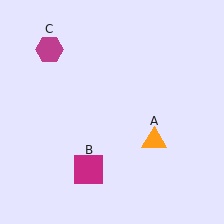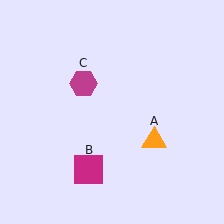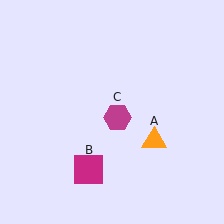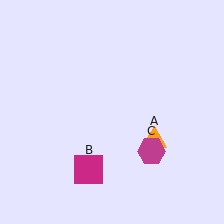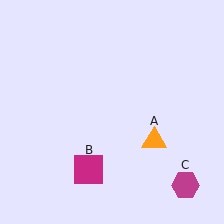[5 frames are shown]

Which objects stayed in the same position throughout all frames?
Orange triangle (object A) and magenta square (object B) remained stationary.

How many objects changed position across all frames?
1 object changed position: magenta hexagon (object C).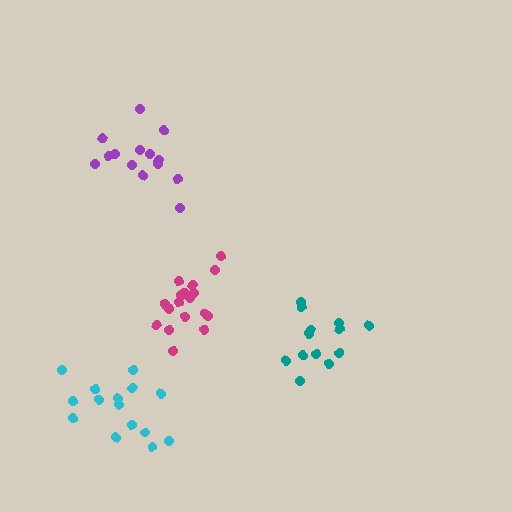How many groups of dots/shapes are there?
There are 4 groups.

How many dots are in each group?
Group 1: 13 dots, Group 2: 14 dots, Group 3: 18 dots, Group 4: 15 dots (60 total).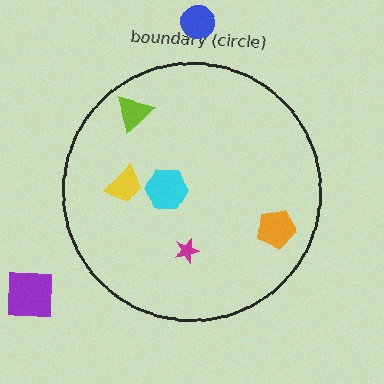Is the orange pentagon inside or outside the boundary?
Inside.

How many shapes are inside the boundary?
5 inside, 2 outside.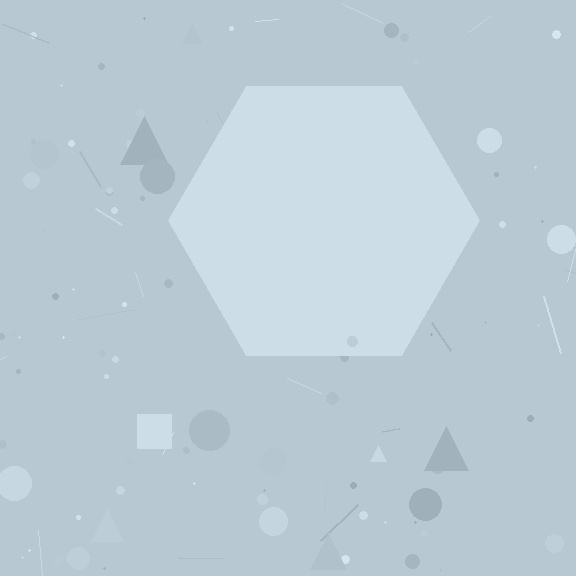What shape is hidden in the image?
A hexagon is hidden in the image.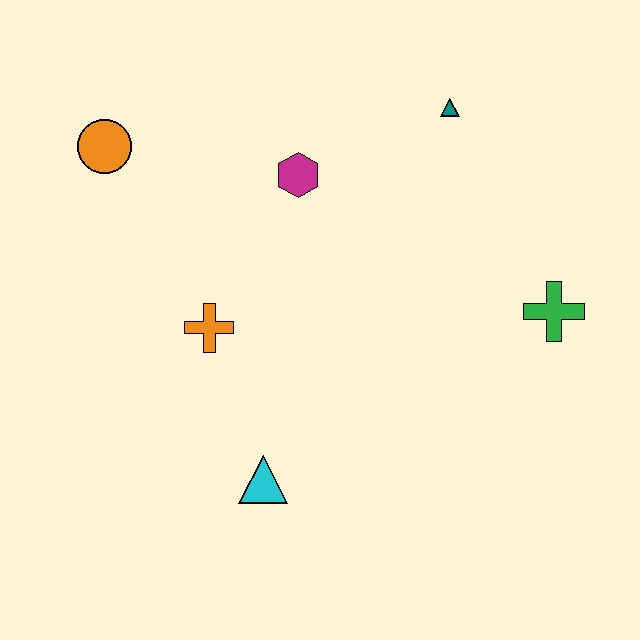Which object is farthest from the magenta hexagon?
The cyan triangle is farthest from the magenta hexagon.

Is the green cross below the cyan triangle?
No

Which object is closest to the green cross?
The teal triangle is closest to the green cross.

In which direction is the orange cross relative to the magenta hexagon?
The orange cross is below the magenta hexagon.